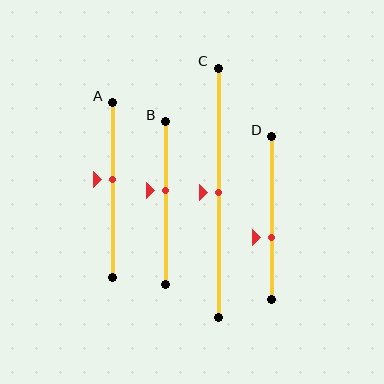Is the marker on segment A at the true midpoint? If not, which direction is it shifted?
No, the marker on segment A is shifted upward by about 6% of the segment length.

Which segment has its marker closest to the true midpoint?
Segment C has its marker closest to the true midpoint.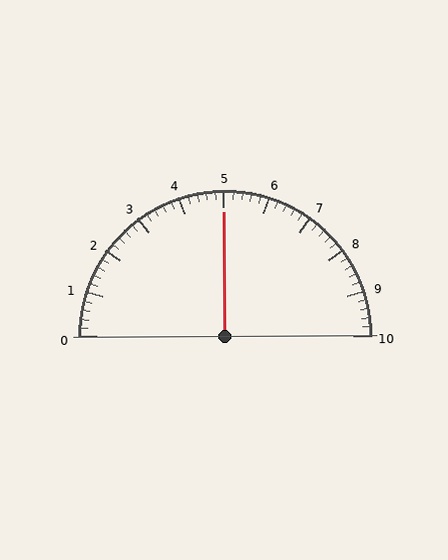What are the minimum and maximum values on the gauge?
The gauge ranges from 0 to 10.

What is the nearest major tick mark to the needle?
The nearest major tick mark is 5.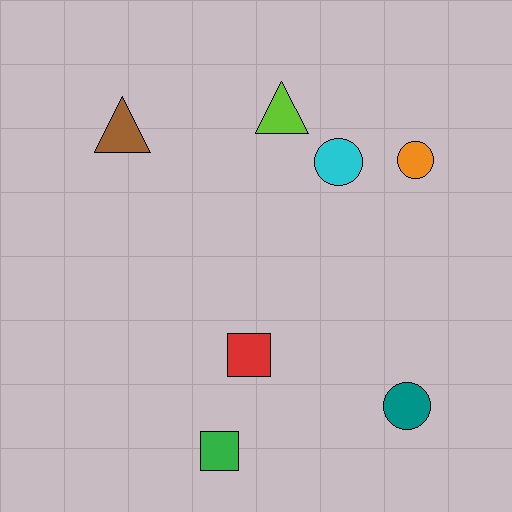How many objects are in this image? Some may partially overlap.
There are 7 objects.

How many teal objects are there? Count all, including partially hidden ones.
There is 1 teal object.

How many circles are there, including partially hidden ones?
There are 3 circles.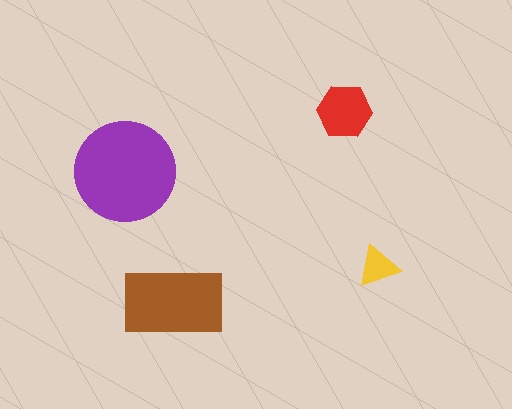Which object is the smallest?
The yellow triangle.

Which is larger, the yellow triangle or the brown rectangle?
The brown rectangle.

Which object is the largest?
The purple circle.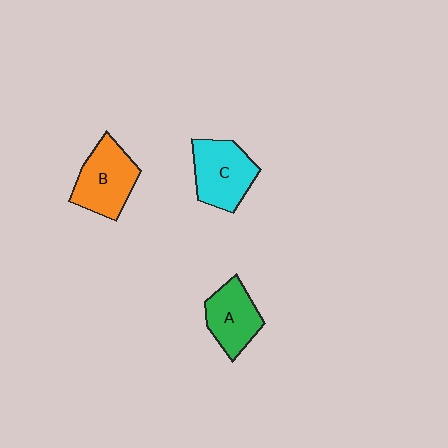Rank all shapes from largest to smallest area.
From largest to smallest: B (orange), C (cyan), A (green).